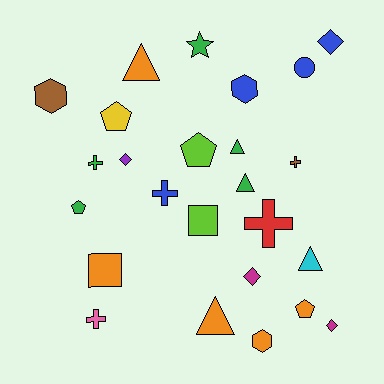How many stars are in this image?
There is 1 star.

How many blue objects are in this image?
There are 4 blue objects.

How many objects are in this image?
There are 25 objects.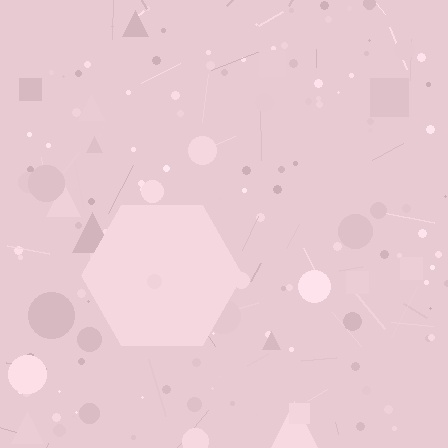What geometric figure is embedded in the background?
A hexagon is embedded in the background.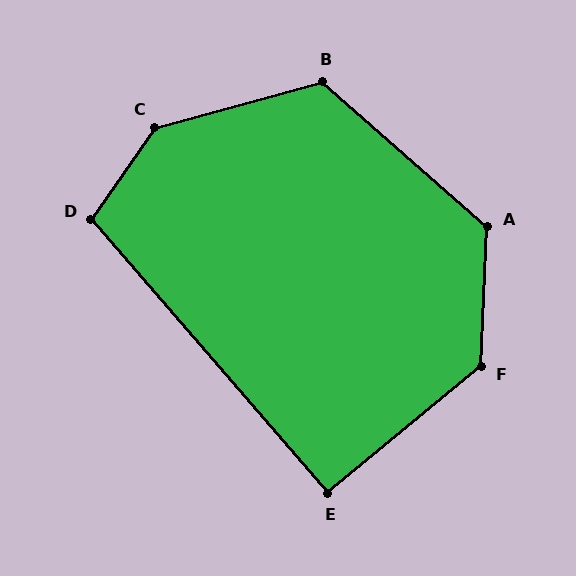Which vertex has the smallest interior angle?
E, at approximately 91 degrees.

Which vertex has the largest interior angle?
C, at approximately 140 degrees.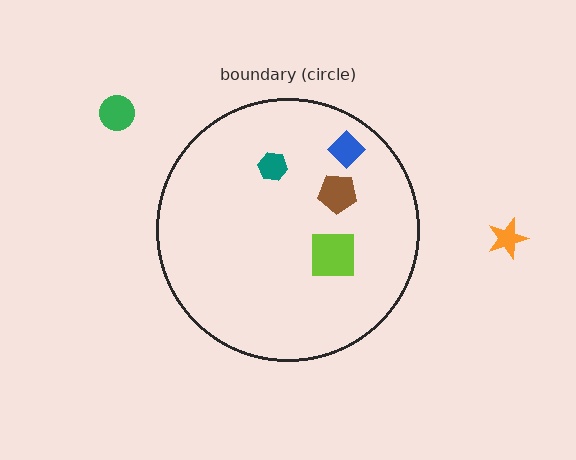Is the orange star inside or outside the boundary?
Outside.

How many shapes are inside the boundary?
4 inside, 2 outside.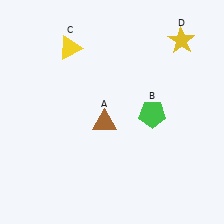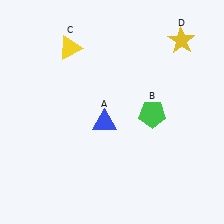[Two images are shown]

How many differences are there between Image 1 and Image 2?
There is 1 difference between the two images.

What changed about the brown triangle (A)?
In Image 1, A is brown. In Image 2, it changed to blue.